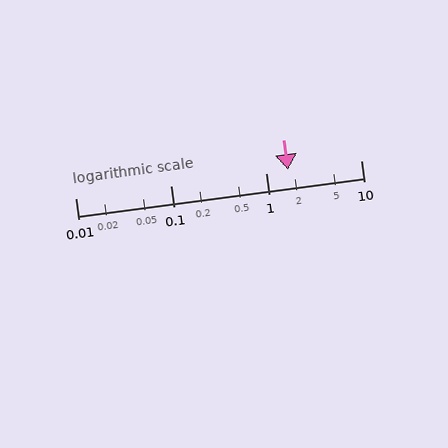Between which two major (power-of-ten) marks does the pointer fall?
The pointer is between 1 and 10.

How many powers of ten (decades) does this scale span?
The scale spans 3 decades, from 0.01 to 10.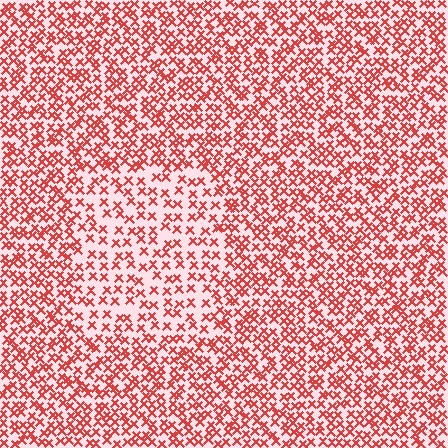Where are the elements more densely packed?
The elements are more densely packed outside the rectangle boundary.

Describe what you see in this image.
The image contains small red elements arranged at two different densities. A rectangle-shaped region is visible where the elements are less densely packed than the surrounding area.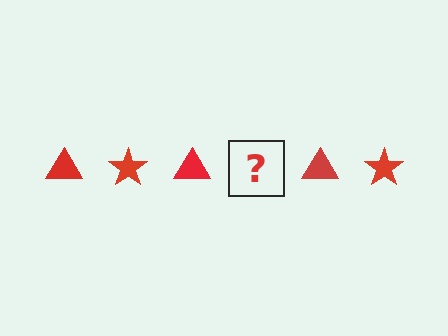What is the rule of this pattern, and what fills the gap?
The rule is that the pattern cycles through triangle, star shapes in red. The gap should be filled with a red star.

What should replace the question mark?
The question mark should be replaced with a red star.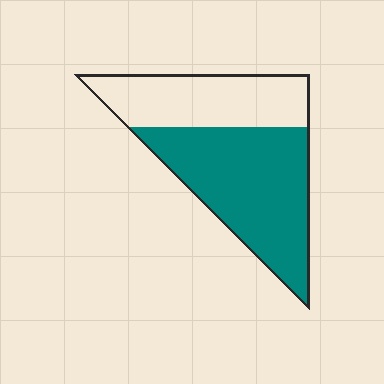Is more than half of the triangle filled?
Yes.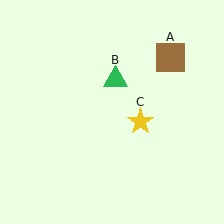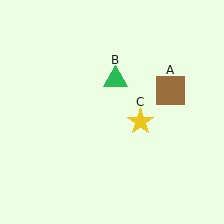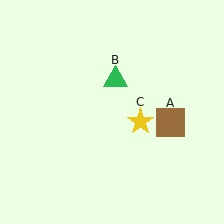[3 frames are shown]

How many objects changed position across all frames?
1 object changed position: brown square (object A).